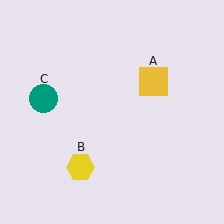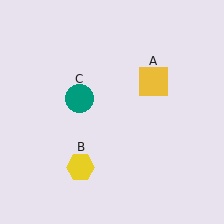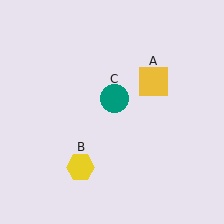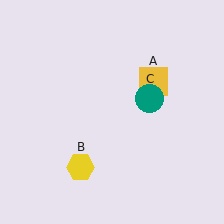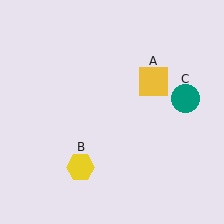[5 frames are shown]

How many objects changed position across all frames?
1 object changed position: teal circle (object C).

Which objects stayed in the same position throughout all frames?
Yellow square (object A) and yellow hexagon (object B) remained stationary.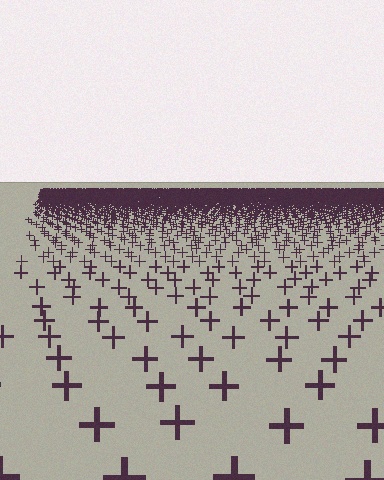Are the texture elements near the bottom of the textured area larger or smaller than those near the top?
Larger. Near the bottom, elements are closer to the viewer and appear at a bigger on-screen size.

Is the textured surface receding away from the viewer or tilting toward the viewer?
The surface is receding away from the viewer. Texture elements get smaller and denser toward the top.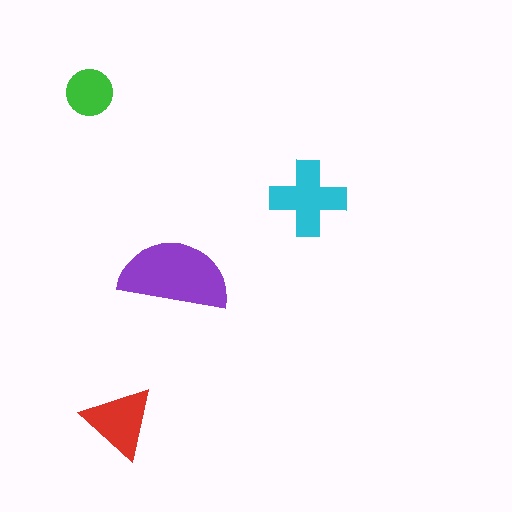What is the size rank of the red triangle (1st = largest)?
3rd.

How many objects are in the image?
There are 4 objects in the image.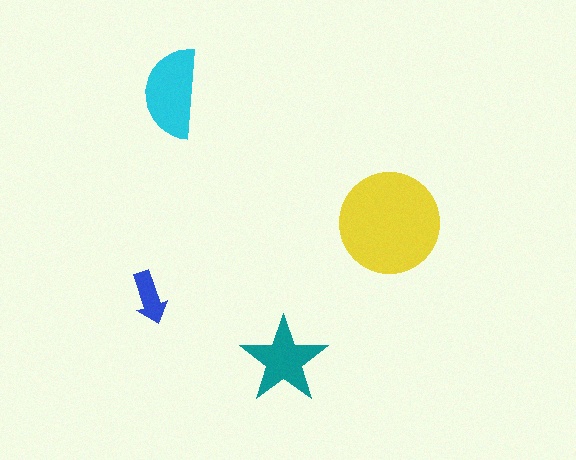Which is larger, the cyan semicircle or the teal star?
The cyan semicircle.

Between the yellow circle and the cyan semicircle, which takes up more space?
The yellow circle.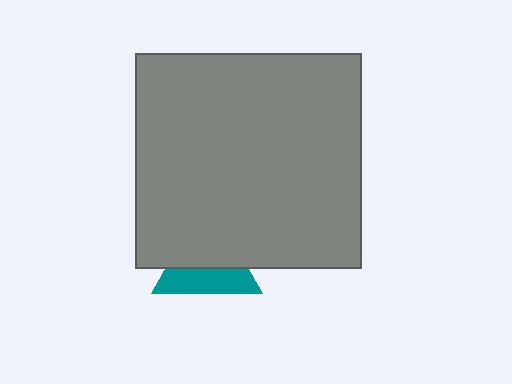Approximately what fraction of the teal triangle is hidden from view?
Roughly 57% of the teal triangle is hidden behind the gray rectangle.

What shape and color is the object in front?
The object in front is a gray rectangle.